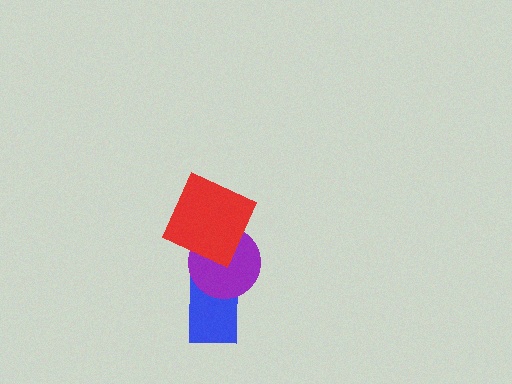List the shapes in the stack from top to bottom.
From top to bottom: the red square, the purple circle, the blue rectangle.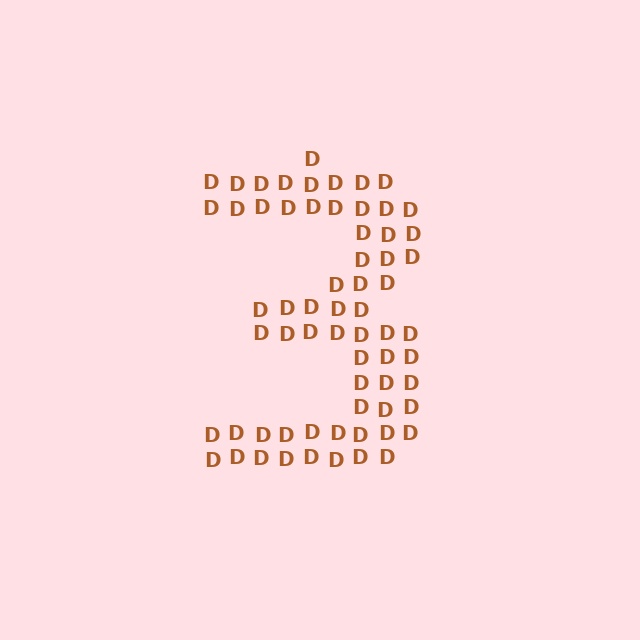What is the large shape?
The large shape is the digit 3.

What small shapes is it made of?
It is made of small letter D's.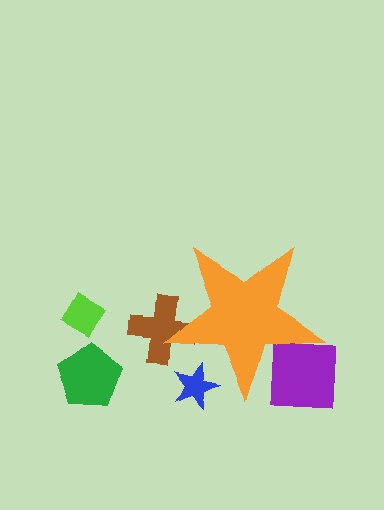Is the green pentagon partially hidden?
No, the green pentagon is fully visible.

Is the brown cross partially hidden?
Yes, the brown cross is partially hidden behind the orange star.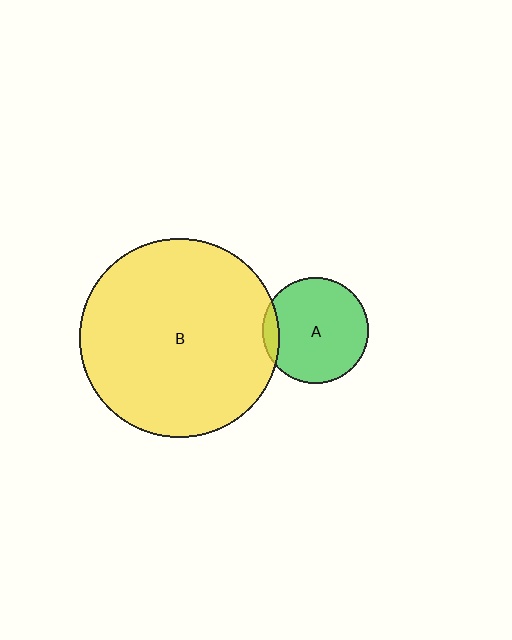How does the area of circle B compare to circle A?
Approximately 3.5 times.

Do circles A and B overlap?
Yes.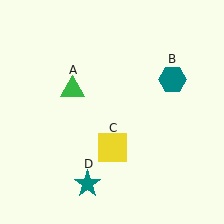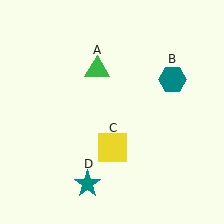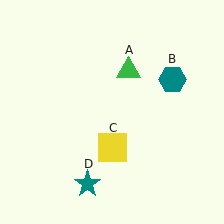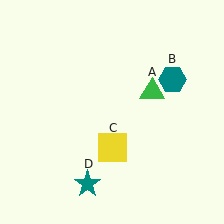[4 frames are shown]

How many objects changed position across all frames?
1 object changed position: green triangle (object A).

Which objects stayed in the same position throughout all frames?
Teal hexagon (object B) and yellow square (object C) and teal star (object D) remained stationary.